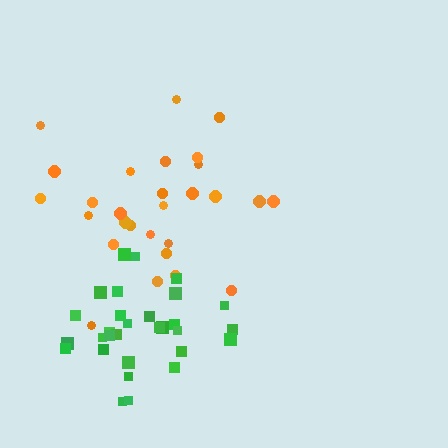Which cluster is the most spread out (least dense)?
Orange.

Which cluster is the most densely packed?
Green.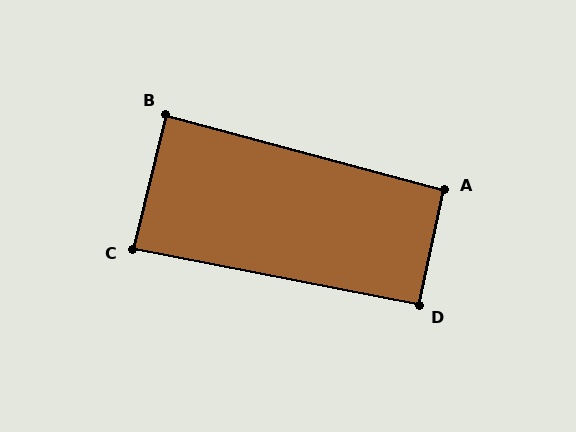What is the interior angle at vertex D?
Approximately 91 degrees (approximately right).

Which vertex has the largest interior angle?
A, at approximately 93 degrees.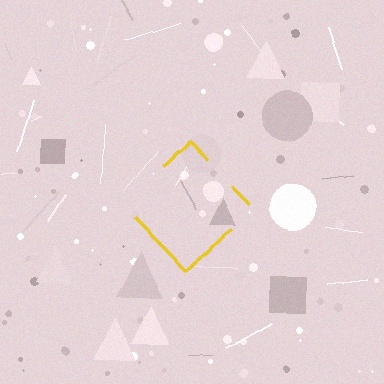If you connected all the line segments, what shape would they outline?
They would outline a diamond.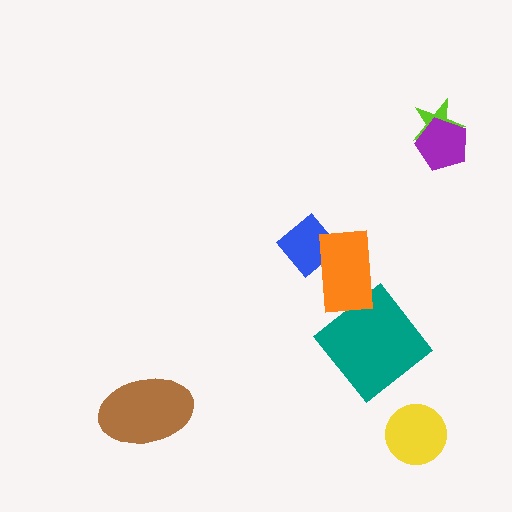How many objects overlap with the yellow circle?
0 objects overlap with the yellow circle.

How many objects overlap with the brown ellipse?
0 objects overlap with the brown ellipse.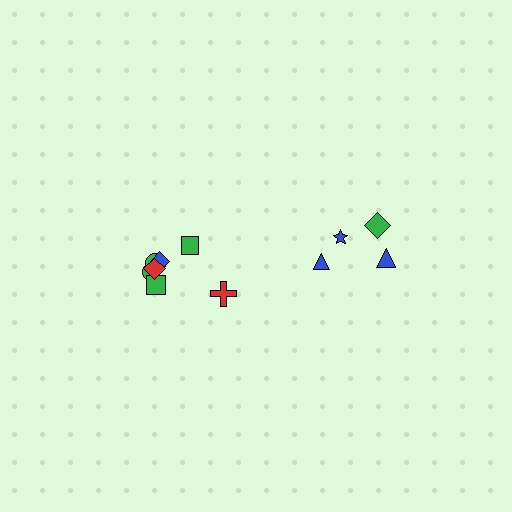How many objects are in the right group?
There are 4 objects.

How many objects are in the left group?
There are 7 objects.